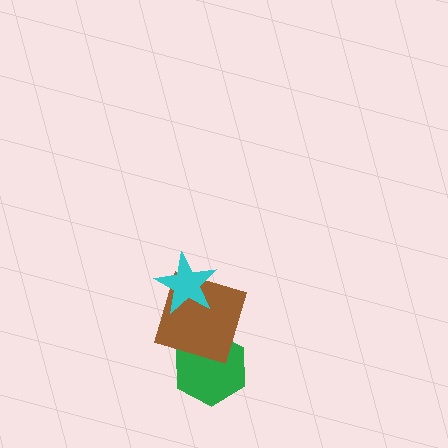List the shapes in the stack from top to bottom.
From top to bottom: the cyan star, the brown square, the green hexagon.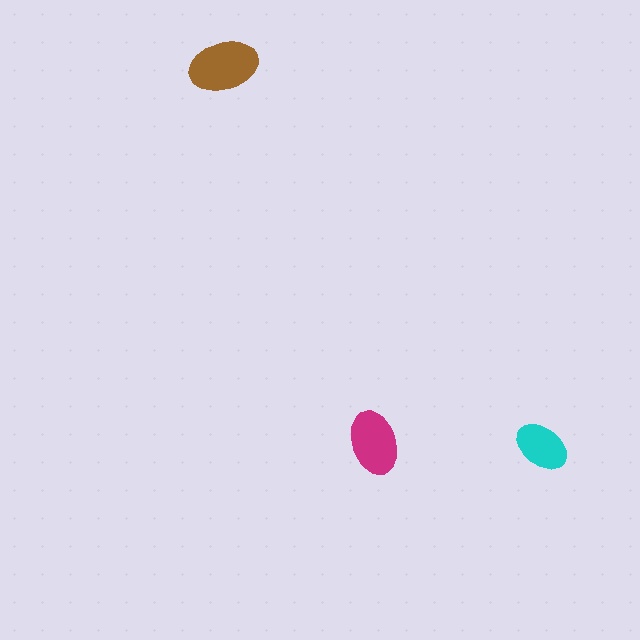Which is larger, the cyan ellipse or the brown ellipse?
The brown one.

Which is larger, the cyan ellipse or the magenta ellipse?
The magenta one.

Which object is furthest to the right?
The cyan ellipse is rightmost.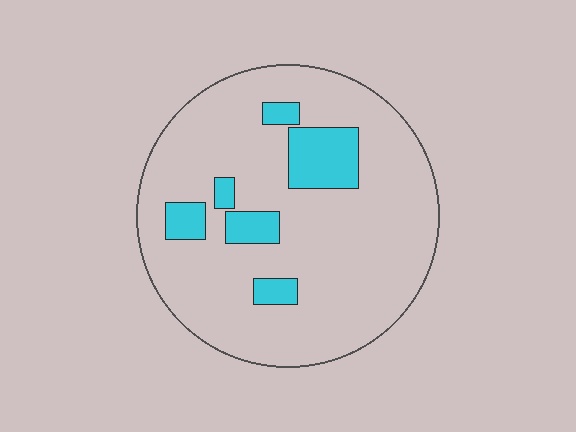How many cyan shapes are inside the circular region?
6.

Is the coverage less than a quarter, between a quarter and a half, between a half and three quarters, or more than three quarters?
Less than a quarter.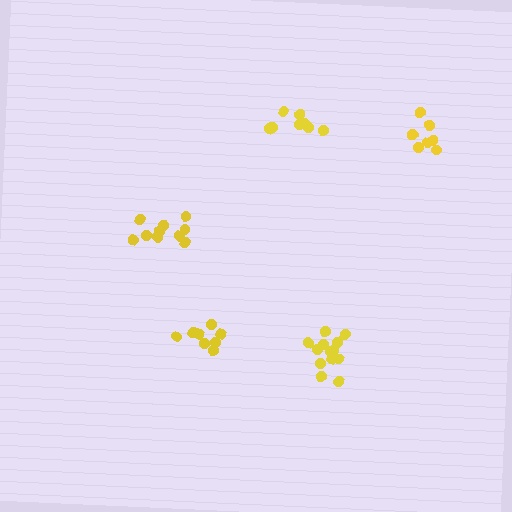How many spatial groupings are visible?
There are 5 spatial groupings.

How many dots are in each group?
Group 1: 8 dots, Group 2: 14 dots, Group 3: 8 dots, Group 4: 10 dots, Group 5: 8 dots (48 total).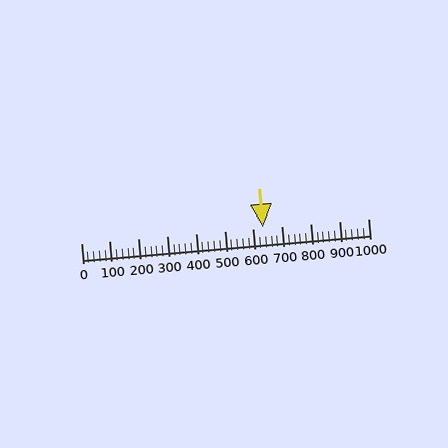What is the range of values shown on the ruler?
The ruler shows values from 0 to 1000.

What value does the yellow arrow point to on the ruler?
The yellow arrow points to approximately 633.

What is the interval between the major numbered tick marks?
The major tick marks are spaced 100 units apart.